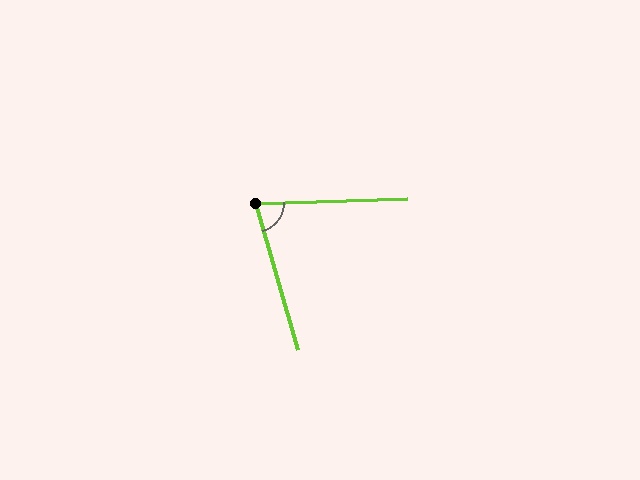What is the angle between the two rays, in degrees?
Approximately 76 degrees.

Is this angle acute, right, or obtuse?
It is acute.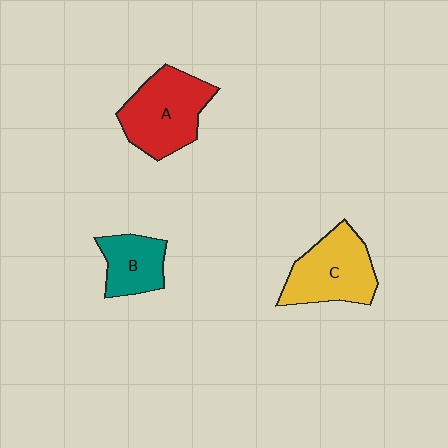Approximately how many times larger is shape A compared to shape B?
Approximately 1.7 times.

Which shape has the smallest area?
Shape B (teal).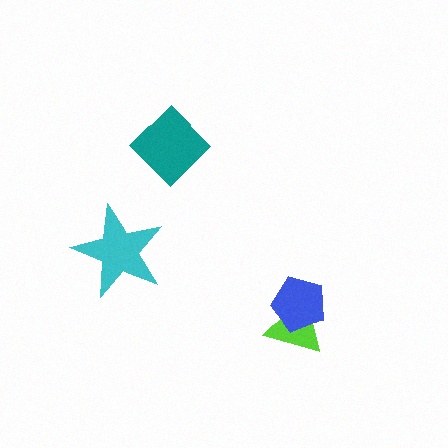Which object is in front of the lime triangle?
The blue pentagon is in front of the lime triangle.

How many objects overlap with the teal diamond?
0 objects overlap with the teal diamond.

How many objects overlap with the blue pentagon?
1 object overlaps with the blue pentagon.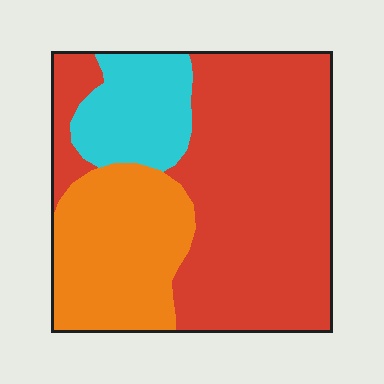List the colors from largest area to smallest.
From largest to smallest: red, orange, cyan.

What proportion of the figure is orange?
Orange covers 26% of the figure.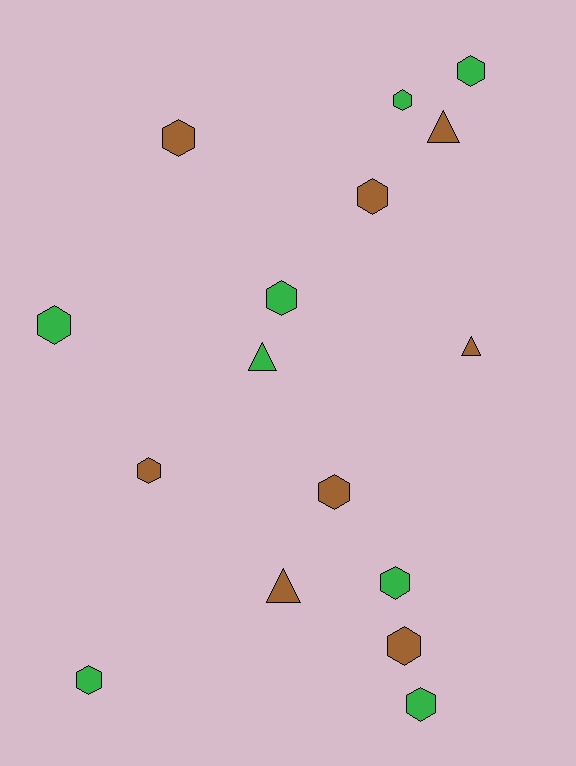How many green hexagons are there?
There are 7 green hexagons.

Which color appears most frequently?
Brown, with 8 objects.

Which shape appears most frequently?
Hexagon, with 12 objects.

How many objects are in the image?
There are 16 objects.